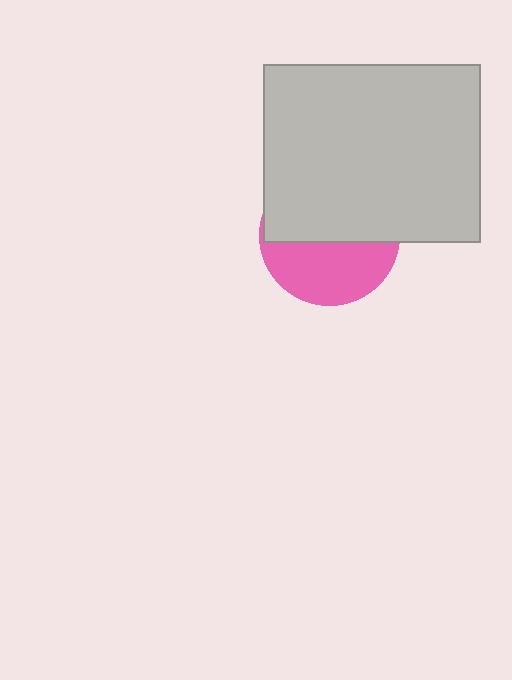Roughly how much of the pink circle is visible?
A small part of it is visible (roughly 43%).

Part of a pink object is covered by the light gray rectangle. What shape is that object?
It is a circle.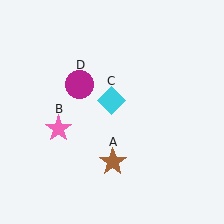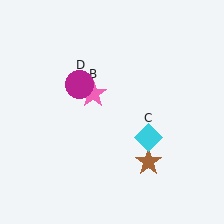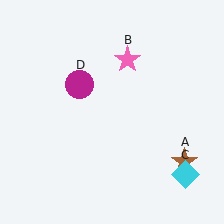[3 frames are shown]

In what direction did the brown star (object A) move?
The brown star (object A) moved right.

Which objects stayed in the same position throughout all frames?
Magenta circle (object D) remained stationary.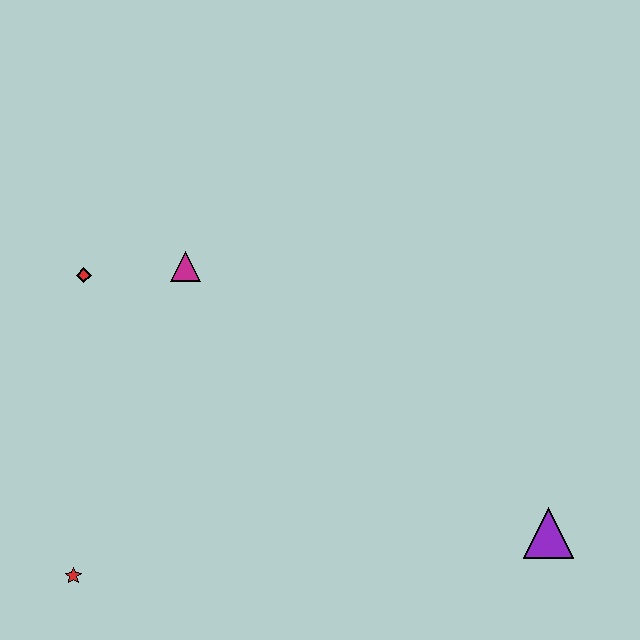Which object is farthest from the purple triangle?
The red diamond is farthest from the purple triangle.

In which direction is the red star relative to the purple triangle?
The red star is to the left of the purple triangle.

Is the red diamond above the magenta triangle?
No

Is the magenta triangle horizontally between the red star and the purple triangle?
Yes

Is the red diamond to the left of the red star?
No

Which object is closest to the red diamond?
The magenta triangle is closest to the red diamond.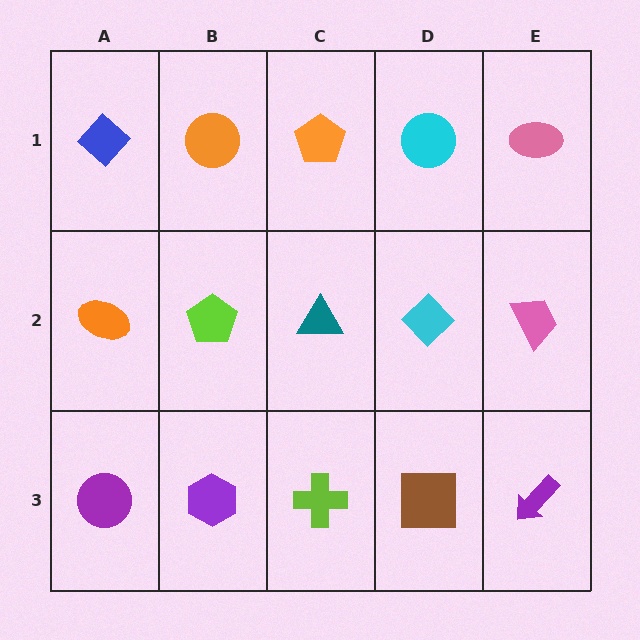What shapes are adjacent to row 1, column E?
A pink trapezoid (row 2, column E), a cyan circle (row 1, column D).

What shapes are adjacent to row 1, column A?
An orange ellipse (row 2, column A), an orange circle (row 1, column B).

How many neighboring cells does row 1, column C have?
3.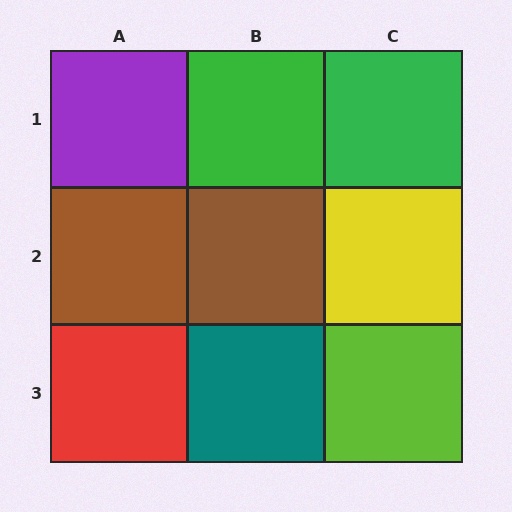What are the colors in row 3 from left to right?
Red, teal, lime.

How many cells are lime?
1 cell is lime.